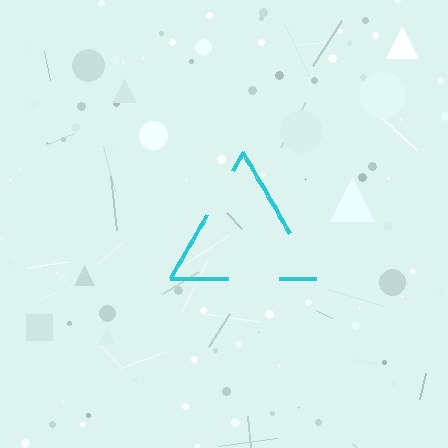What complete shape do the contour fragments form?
The contour fragments form a triangle.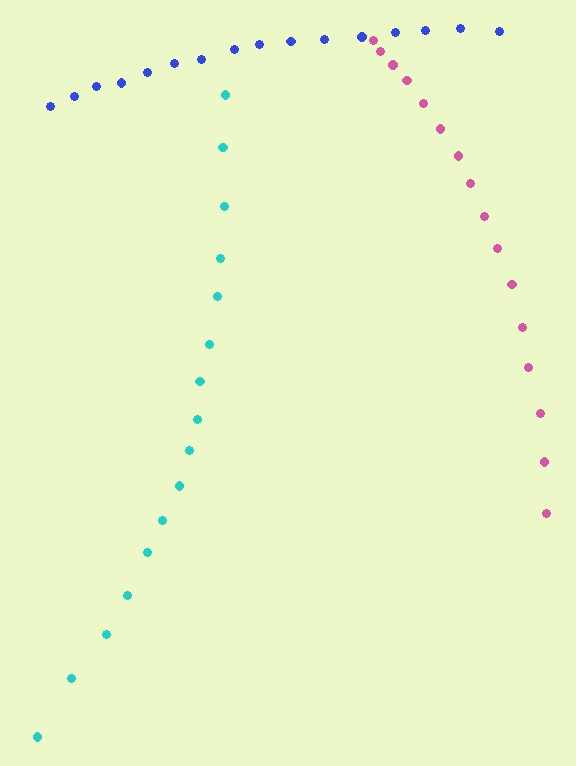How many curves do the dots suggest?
There are 3 distinct paths.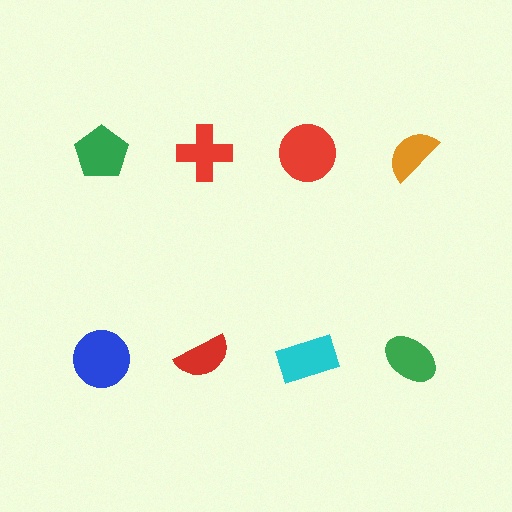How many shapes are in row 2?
4 shapes.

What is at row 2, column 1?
A blue circle.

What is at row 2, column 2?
A red semicircle.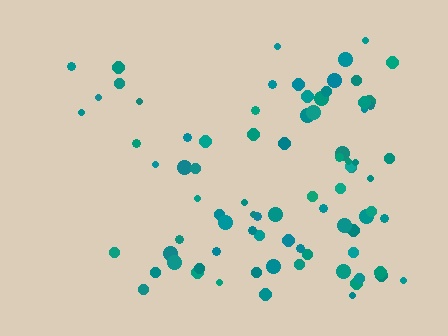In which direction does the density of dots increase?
From left to right, with the right side densest.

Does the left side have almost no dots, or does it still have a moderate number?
Still a moderate number, just noticeably fewer than the right.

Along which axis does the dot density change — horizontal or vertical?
Horizontal.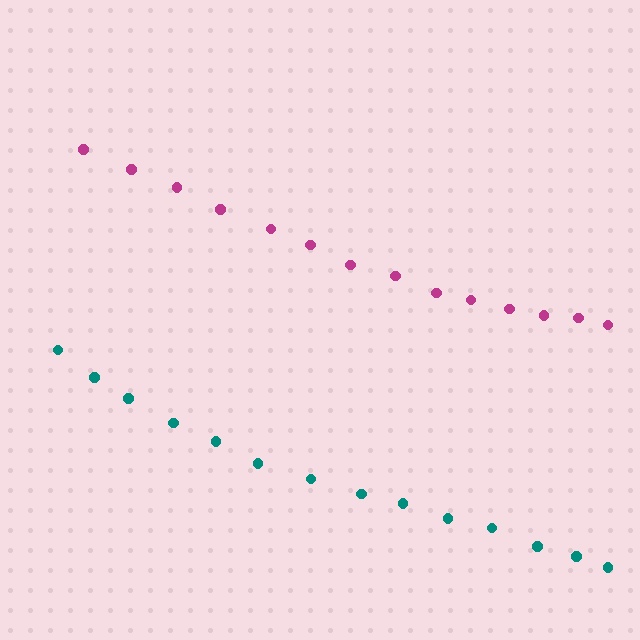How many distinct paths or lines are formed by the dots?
There are 2 distinct paths.